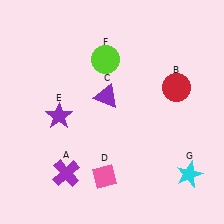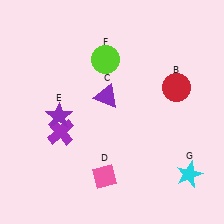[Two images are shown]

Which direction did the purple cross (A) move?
The purple cross (A) moved up.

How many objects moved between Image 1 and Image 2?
1 object moved between the two images.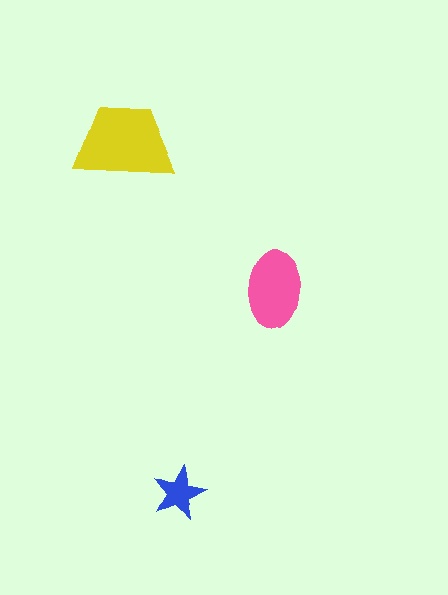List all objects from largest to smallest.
The yellow trapezoid, the pink ellipse, the blue star.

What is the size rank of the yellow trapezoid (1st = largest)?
1st.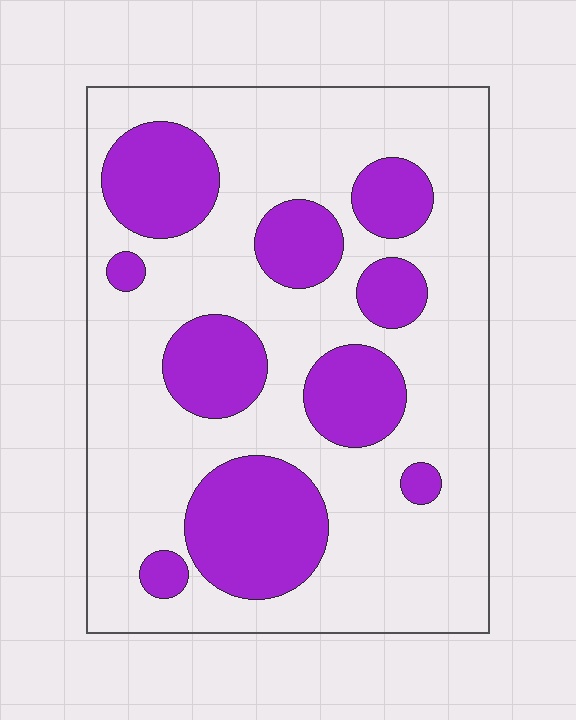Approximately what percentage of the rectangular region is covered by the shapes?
Approximately 30%.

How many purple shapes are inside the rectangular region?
10.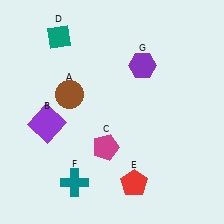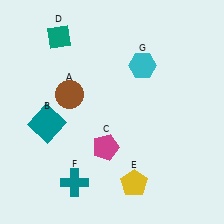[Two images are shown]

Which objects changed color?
B changed from purple to teal. E changed from red to yellow. G changed from purple to cyan.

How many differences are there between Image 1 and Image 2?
There are 3 differences between the two images.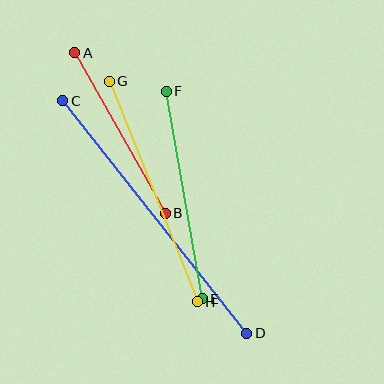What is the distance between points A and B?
The distance is approximately 184 pixels.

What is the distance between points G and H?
The distance is approximately 238 pixels.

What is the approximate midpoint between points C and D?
The midpoint is at approximately (155, 217) pixels.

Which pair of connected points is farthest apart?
Points C and D are farthest apart.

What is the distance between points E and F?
The distance is approximately 210 pixels.